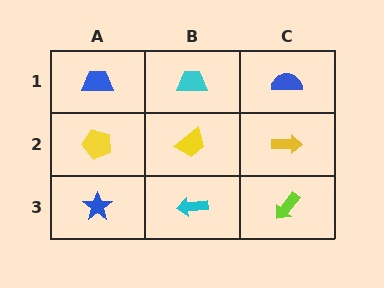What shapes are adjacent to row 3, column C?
A yellow arrow (row 2, column C), a cyan arrow (row 3, column B).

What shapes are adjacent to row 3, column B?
A yellow trapezoid (row 2, column B), a blue star (row 3, column A), a lime arrow (row 3, column C).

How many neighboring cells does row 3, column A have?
2.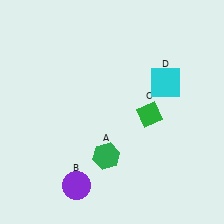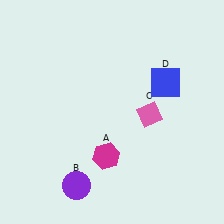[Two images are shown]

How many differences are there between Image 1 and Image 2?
There are 3 differences between the two images.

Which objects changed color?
A changed from green to magenta. C changed from green to pink. D changed from cyan to blue.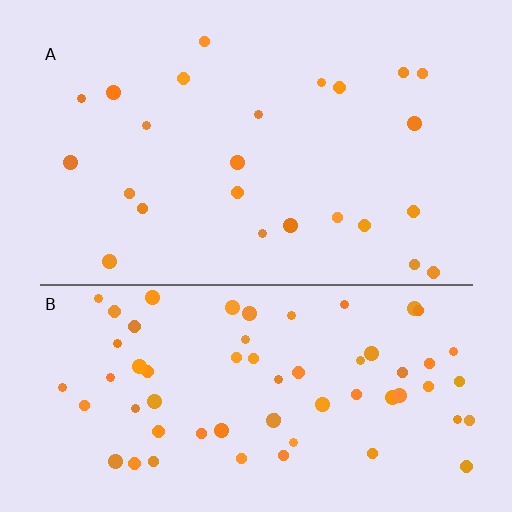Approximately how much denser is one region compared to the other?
Approximately 2.7× — region B over region A.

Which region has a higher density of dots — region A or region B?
B (the bottom).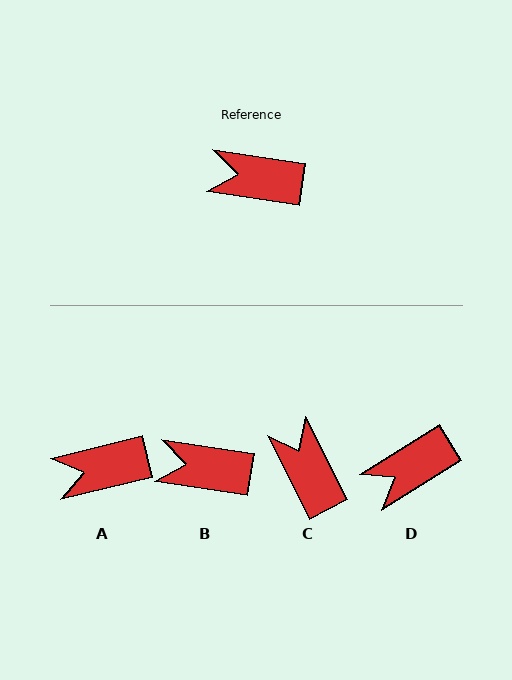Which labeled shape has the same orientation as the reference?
B.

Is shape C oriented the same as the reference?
No, it is off by about 54 degrees.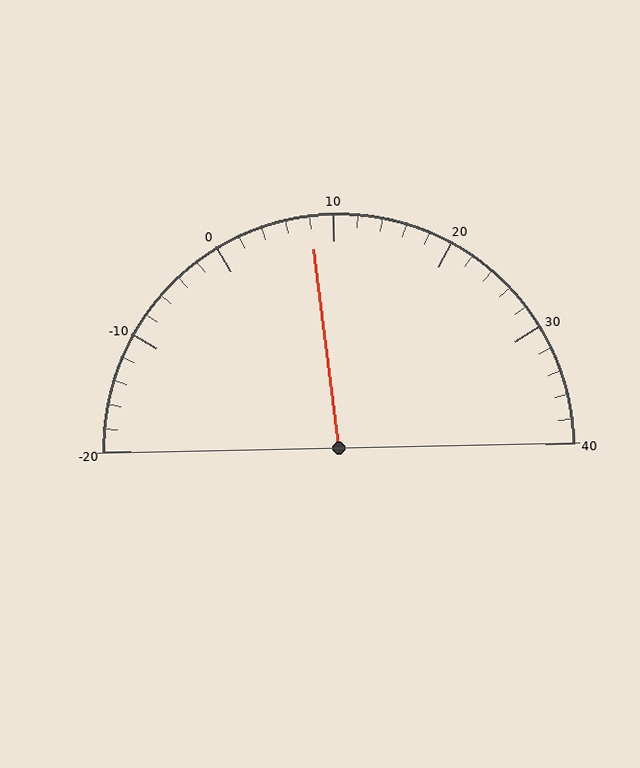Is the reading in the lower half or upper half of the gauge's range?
The reading is in the lower half of the range (-20 to 40).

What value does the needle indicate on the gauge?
The needle indicates approximately 8.